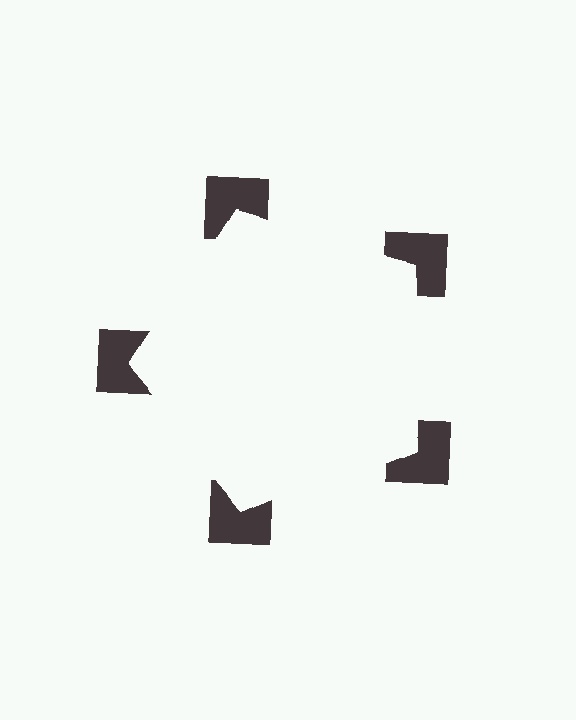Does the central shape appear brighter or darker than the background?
It typically appears slightly brighter than the background, even though no actual brightness change is drawn.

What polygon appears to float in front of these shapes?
An illusory pentagon — its edges are inferred from the aligned wedge cuts in the notched squares, not physically drawn.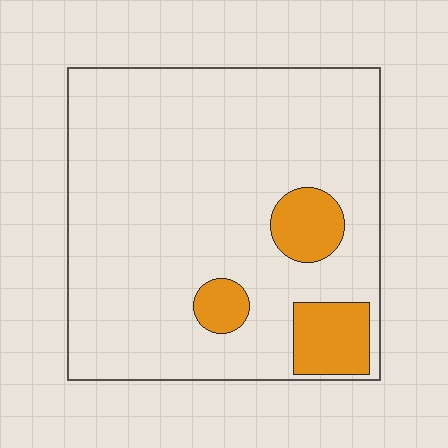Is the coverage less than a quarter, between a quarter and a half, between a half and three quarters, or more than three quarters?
Less than a quarter.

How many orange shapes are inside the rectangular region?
3.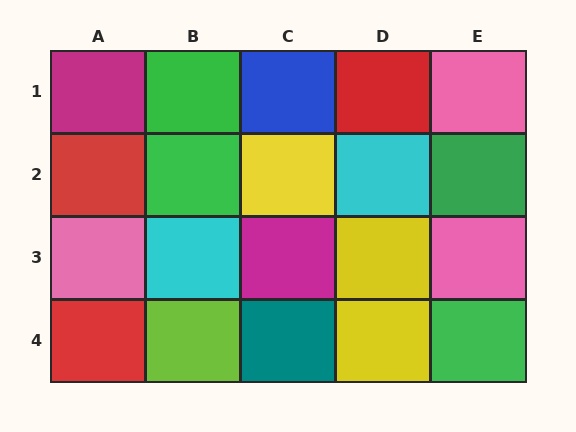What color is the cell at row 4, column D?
Yellow.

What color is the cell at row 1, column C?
Blue.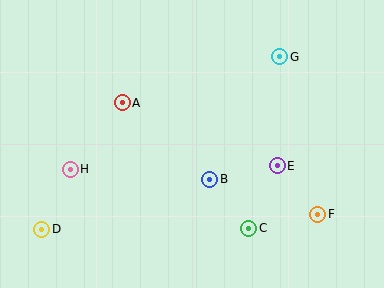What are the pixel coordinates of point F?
Point F is at (318, 214).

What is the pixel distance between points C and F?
The distance between C and F is 70 pixels.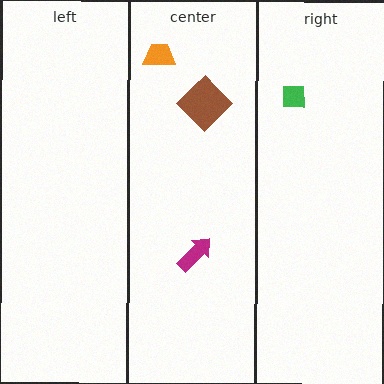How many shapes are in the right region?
1.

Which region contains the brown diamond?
The center region.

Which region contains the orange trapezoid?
The center region.